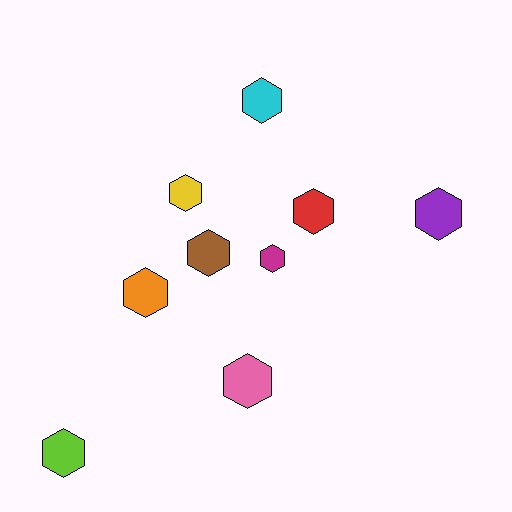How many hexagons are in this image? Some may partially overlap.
There are 9 hexagons.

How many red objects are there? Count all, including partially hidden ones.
There is 1 red object.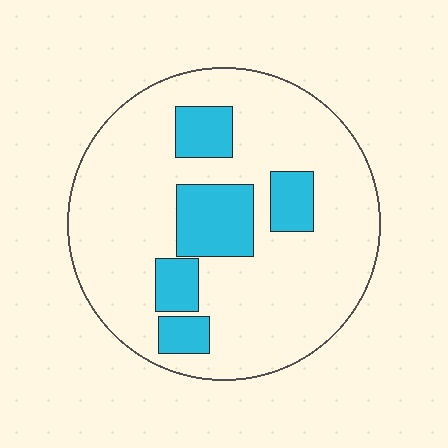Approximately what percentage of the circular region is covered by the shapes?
Approximately 20%.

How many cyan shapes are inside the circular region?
5.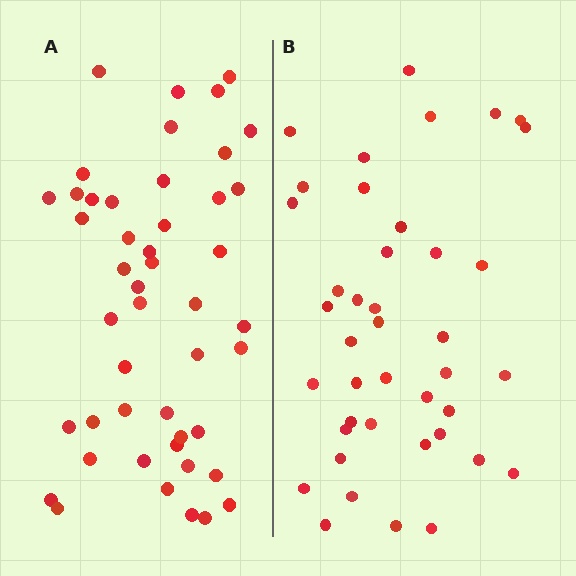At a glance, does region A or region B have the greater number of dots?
Region A (the left region) has more dots.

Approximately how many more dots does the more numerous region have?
Region A has about 6 more dots than region B.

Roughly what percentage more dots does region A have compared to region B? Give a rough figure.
About 15% more.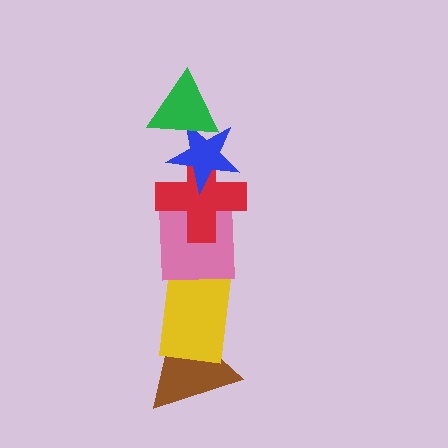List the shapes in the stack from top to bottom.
From top to bottom: the green triangle, the blue star, the red cross, the pink square, the yellow rectangle, the brown triangle.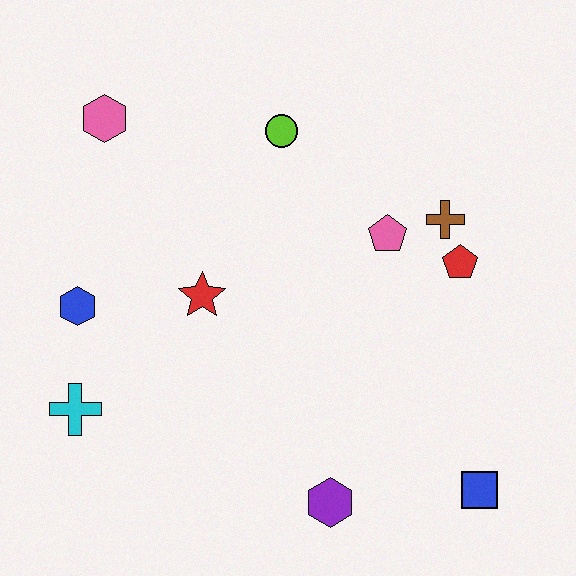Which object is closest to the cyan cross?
The blue hexagon is closest to the cyan cross.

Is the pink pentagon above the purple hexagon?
Yes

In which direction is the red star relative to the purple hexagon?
The red star is above the purple hexagon.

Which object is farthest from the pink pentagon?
The cyan cross is farthest from the pink pentagon.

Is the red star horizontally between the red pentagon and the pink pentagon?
No